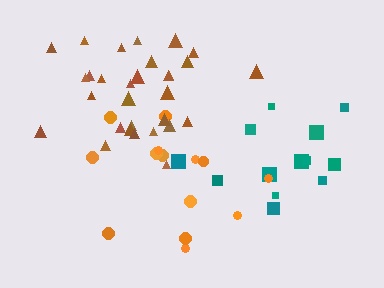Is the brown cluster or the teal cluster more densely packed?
Brown.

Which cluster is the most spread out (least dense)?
Orange.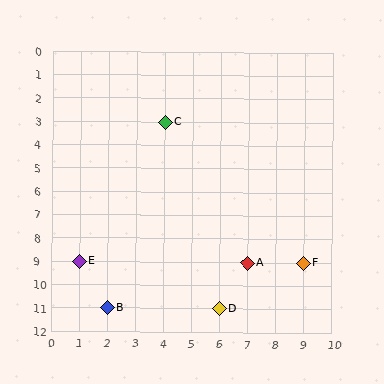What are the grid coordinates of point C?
Point C is at grid coordinates (4, 3).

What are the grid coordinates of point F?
Point F is at grid coordinates (9, 9).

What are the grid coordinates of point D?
Point D is at grid coordinates (6, 11).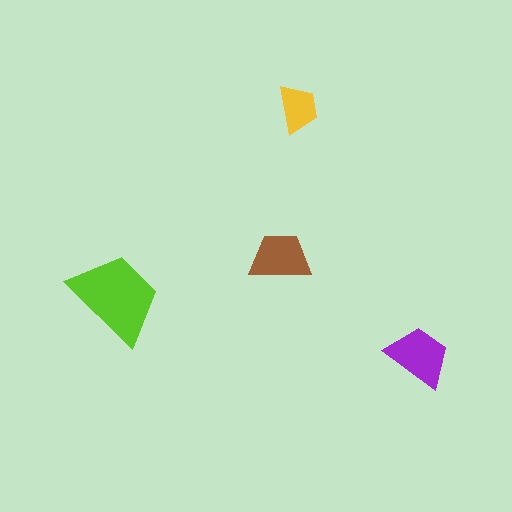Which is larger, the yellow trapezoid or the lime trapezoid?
The lime one.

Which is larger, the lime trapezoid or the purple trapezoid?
The lime one.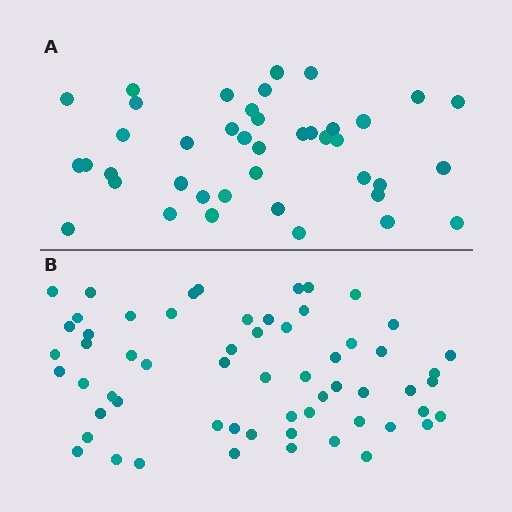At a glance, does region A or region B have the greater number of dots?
Region B (the bottom region) has more dots.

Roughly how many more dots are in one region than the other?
Region B has approximately 20 more dots than region A.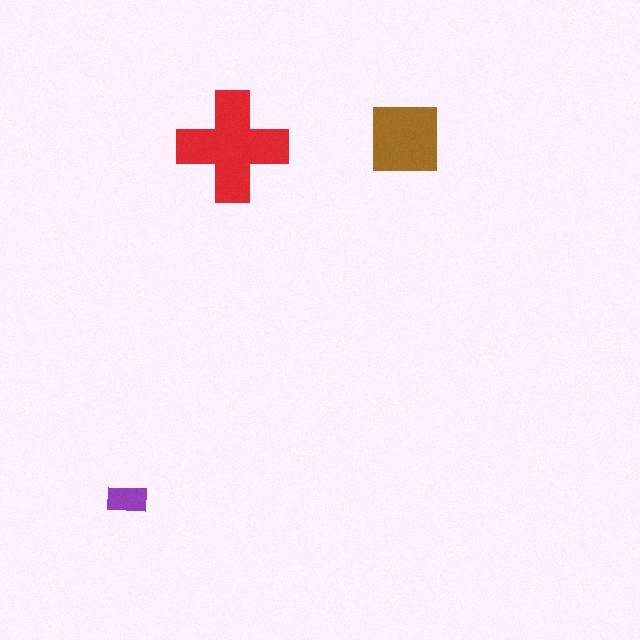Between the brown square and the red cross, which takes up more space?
The red cross.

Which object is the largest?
The red cross.